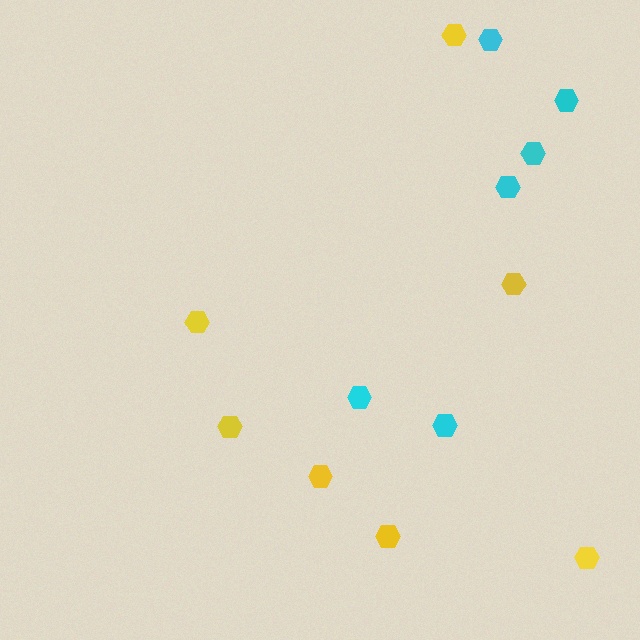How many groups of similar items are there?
There are 2 groups: one group of yellow hexagons (7) and one group of cyan hexagons (6).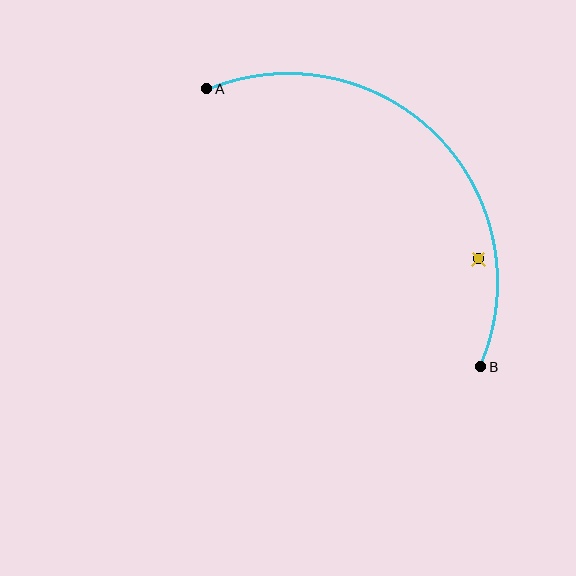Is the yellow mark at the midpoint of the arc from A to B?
No — the yellow mark does not lie on the arc at all. It sits slightly inside the curve.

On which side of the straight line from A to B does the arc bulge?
The arc bulges above and to the right of the straight line connecting A and B.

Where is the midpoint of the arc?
The arc midpoint is the point on the curve farthest from the straight line joining A and B. It sits above and to the right of that line.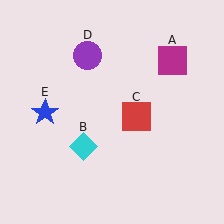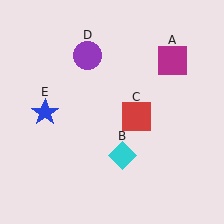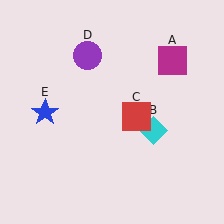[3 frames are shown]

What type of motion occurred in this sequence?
The cyan diamond (object B) rotated counterclockwise around the center of the scene.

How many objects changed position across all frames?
1 object changed position: cyan diamond (object B).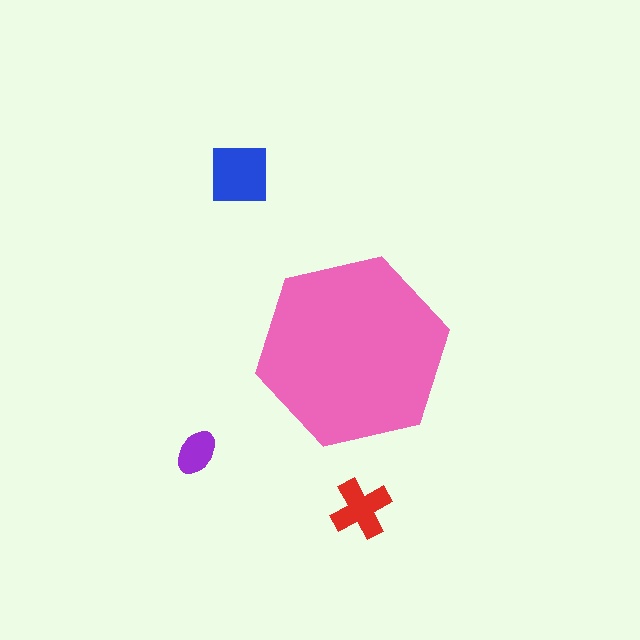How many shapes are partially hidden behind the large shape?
0 shapes are partially hidden.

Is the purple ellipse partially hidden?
No, the purple ellipse is fully visible.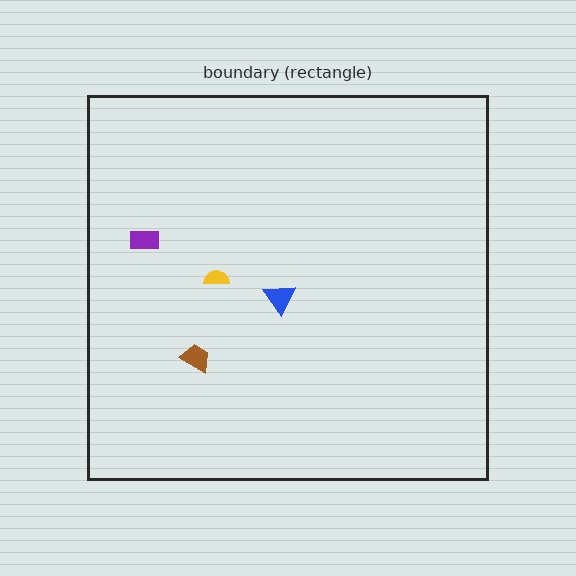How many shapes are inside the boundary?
4 inside, 0 outside.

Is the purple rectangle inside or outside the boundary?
Inside.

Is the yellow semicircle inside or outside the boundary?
Inside.